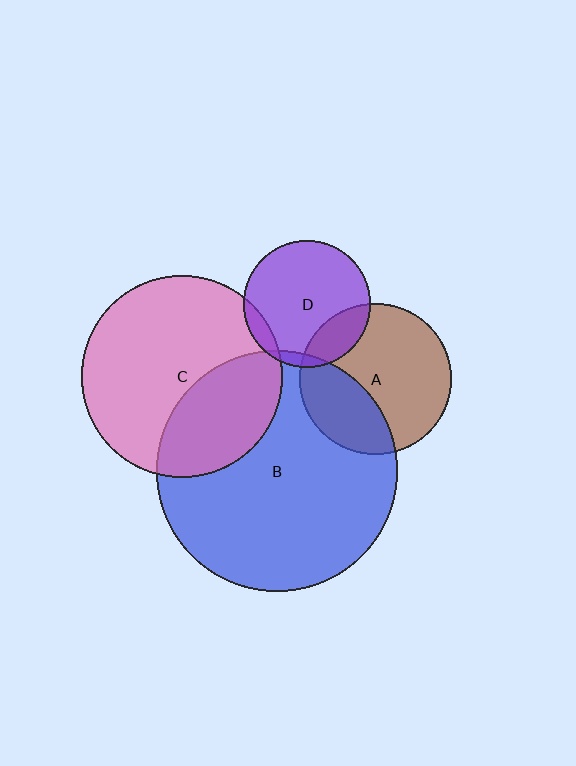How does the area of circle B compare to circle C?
Approximately 1.4 times.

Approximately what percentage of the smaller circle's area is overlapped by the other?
Approximately 5%.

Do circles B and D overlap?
Yes.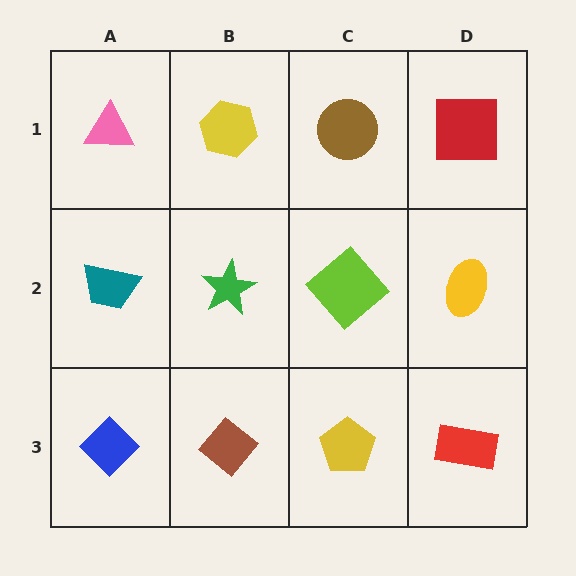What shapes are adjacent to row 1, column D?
A yellow ellipse (row 2, column D), a brown circle (row 1, column C).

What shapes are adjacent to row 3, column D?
A yellow ellipse (row 2, column D), a yellow pentagon (row 3, column C).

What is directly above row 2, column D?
A red square.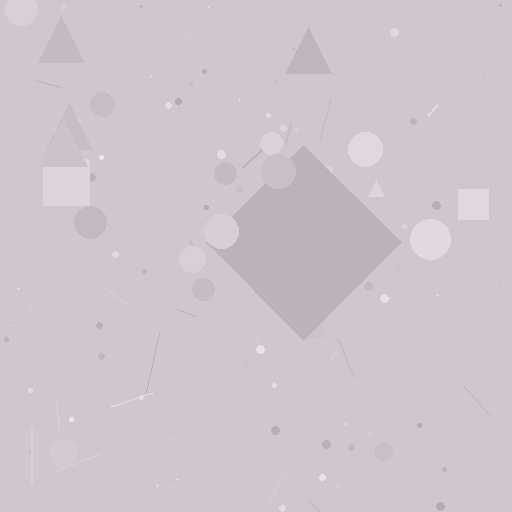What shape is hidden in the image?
A diamond is hidden in the image.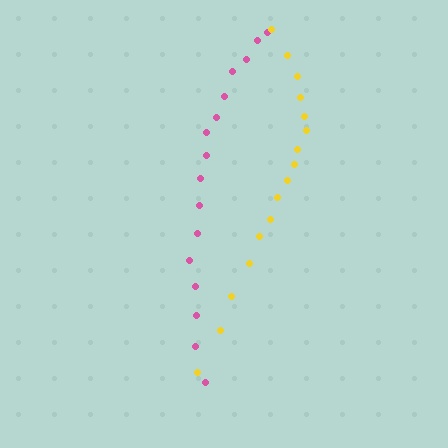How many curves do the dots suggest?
There are 2 distinct paths.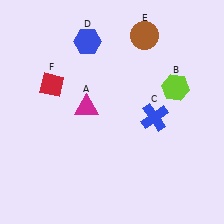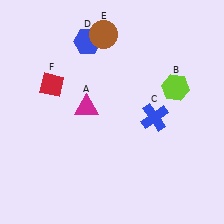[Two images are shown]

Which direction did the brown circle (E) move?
The brown circle (E) moved left.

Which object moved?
The brown circle (E) moved left.